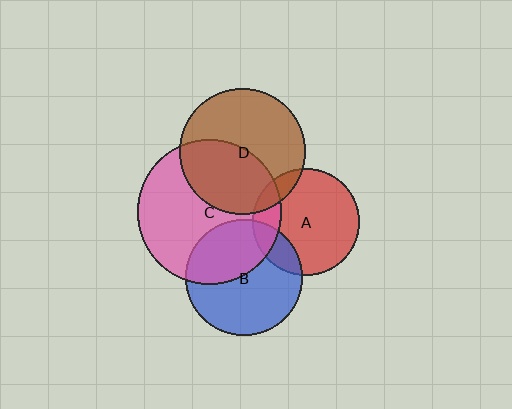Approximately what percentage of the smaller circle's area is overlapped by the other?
Approximately 45%.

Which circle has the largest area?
Circle C (pink).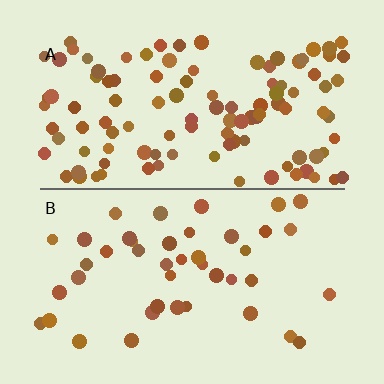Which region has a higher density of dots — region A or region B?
A (the top).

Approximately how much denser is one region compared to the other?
Approximately 2.5× — region A over region B.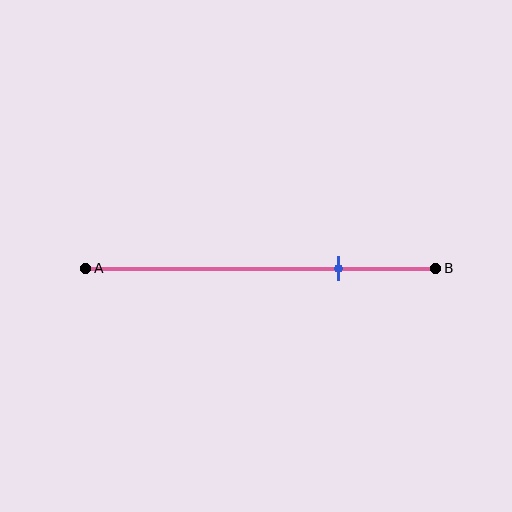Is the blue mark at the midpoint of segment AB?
No, the mark is at about 70% from A, not at the 50% midpoint.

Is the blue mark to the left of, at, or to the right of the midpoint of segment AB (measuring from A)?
The blue mark is to the right of the midpoint of segment AB.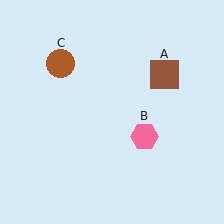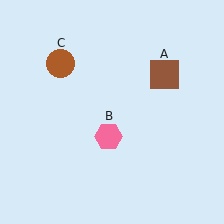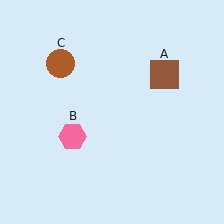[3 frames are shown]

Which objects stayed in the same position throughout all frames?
Brown square (object A) and brown circle (object C) remained stationary.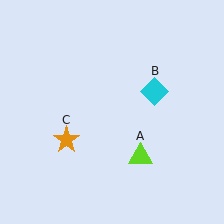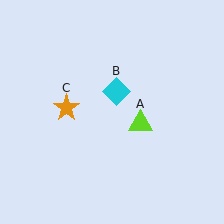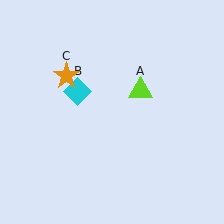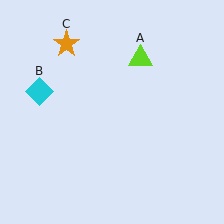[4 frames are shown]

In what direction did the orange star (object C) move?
The orange star (object C) moved up.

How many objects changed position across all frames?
3 objects changed position: lime triangle (object A), cyan diamond (object B), orange star (object C).